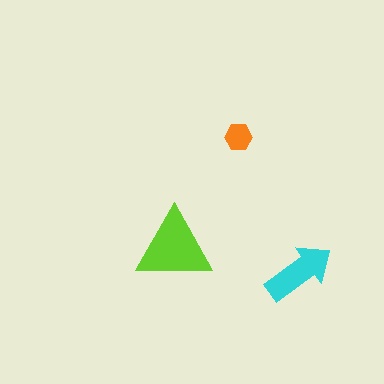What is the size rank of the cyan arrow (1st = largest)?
2nd.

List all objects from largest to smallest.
The lime triangle, the cyan arrow, the orange hexagon.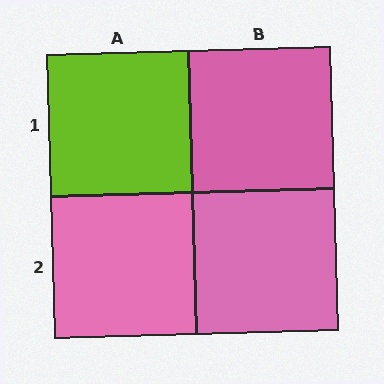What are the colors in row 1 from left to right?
Lime, pink.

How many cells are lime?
1 cell is lime.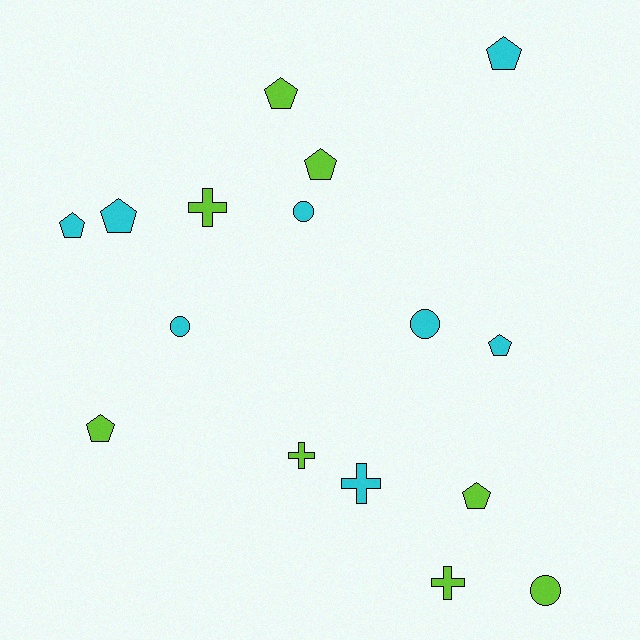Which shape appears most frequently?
Pentagon, with 8 objects.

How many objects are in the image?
There are 16 objects.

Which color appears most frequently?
Lime, with 8 objects.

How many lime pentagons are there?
There are 4 lime pentagons.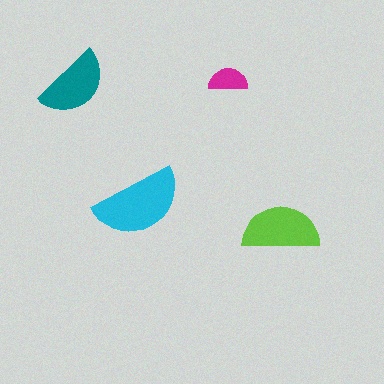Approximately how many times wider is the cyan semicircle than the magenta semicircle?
About 2.5 times wider.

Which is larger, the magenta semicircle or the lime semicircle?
The lime one.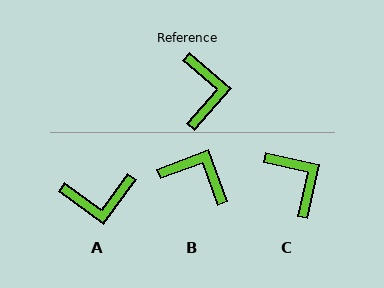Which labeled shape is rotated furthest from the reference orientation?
A, about 85 degrees away.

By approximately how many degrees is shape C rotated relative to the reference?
Approximately 29 degrees counter-clockwise.